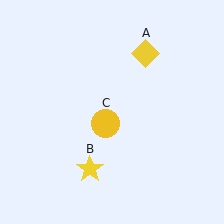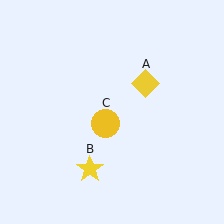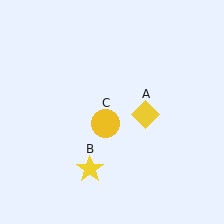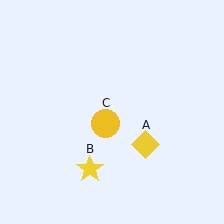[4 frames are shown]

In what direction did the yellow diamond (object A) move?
The yellow diamond (object A) moved down.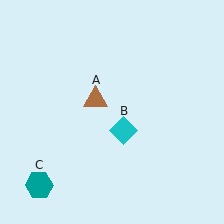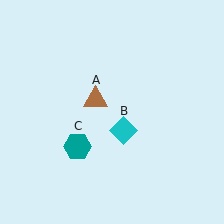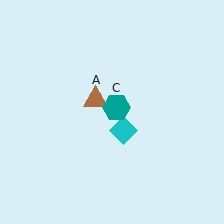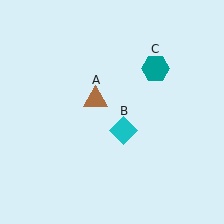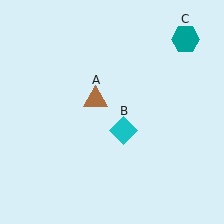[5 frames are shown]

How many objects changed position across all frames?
1 object changed position: teal hexagon (object C).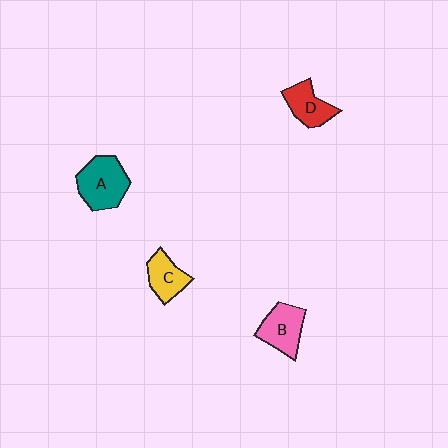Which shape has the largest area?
Shape A (teal).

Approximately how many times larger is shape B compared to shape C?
Approximately 1.2 times.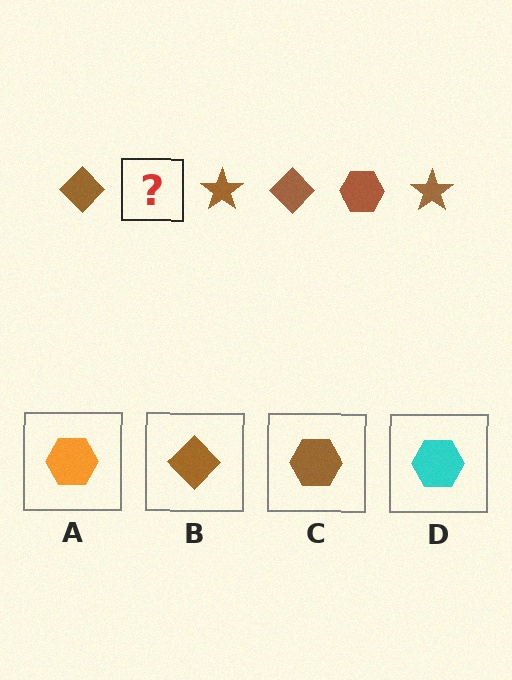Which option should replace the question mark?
Option C.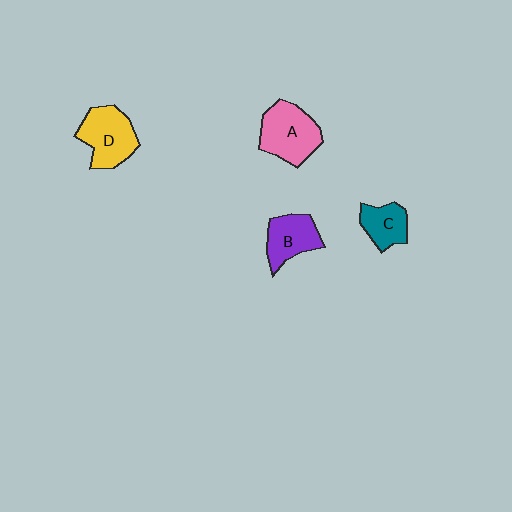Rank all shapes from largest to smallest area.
From largest to smallest: A (pink), D (yellow), B (purple), C (teal).